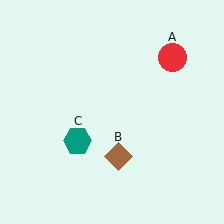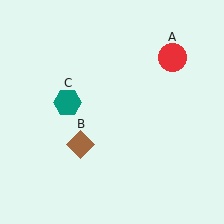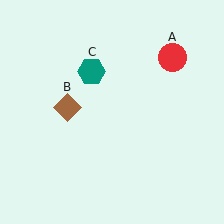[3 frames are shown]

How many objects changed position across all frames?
2 objects changed position: brown diamond (object B), teal hexagon (object C).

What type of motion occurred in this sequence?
The brown diamond (object B), teal hexagon (object C) rotated clockwise around the center of the scene.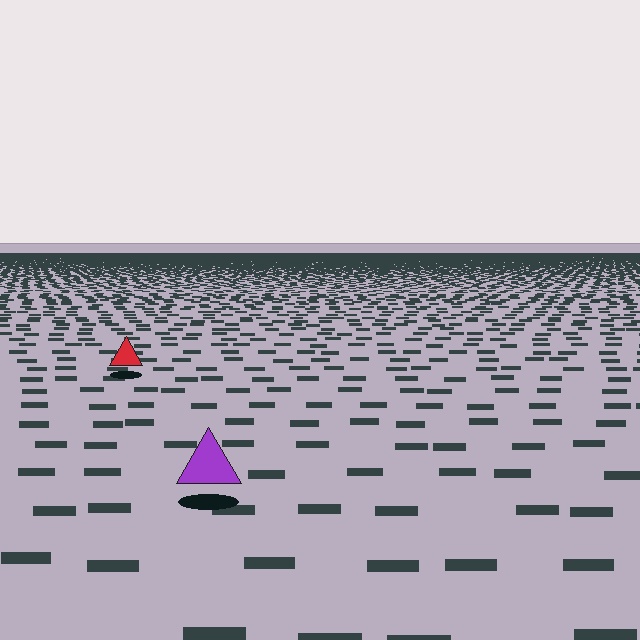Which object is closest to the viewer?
The purple triangle is closest. The texture marks near it are larger and more spread out.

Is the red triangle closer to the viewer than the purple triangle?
No. The purple triangle is closer — you can tell from the texture gradient: the ground texture is coarser near it.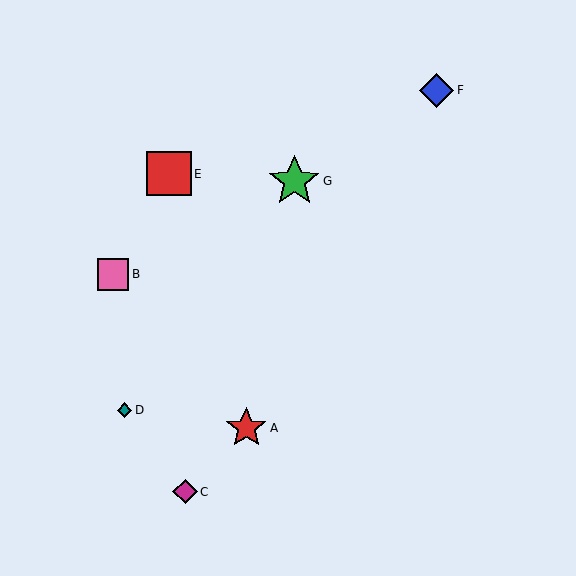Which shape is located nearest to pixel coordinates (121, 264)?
The pink square (labeled B) at (113, 274) is nearest to that location.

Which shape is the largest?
The green star (labeled G) is the largest.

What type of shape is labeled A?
Shape A is a red star.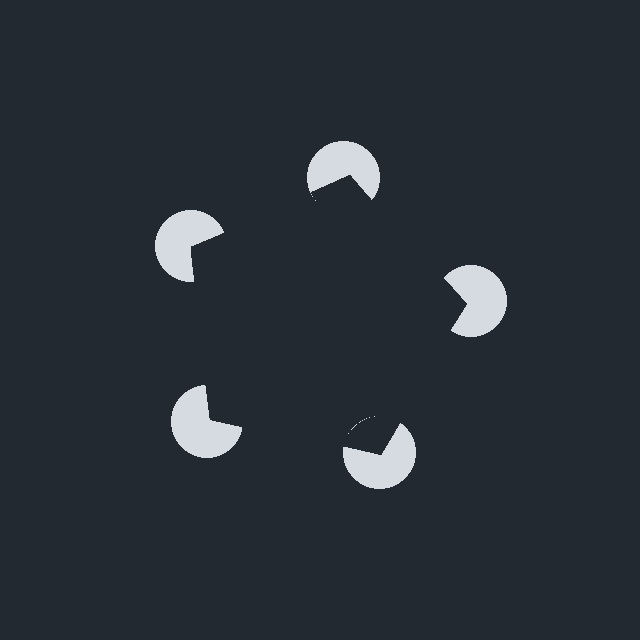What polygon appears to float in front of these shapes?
An illusory pentagon — its edges are inferred from the aligned wedge cuts in the pac-man discs, not physically drawn.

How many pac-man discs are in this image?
There are 5 — one at each vertex of the illusory pentagon.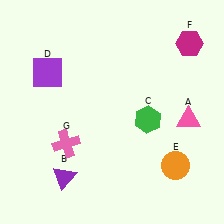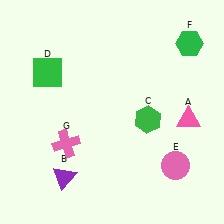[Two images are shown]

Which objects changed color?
D changed from purple to green. E changed from orange to pink. F changed from magenta to green.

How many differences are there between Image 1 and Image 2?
There are 3 differences between the two images.